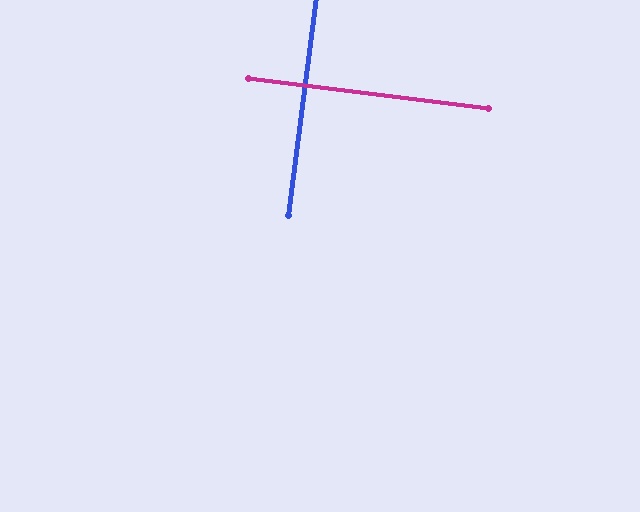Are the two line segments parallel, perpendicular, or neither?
Perpendicular — they meet at approximately 90°.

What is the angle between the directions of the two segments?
Approximately 90 degrees.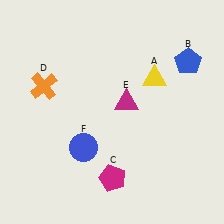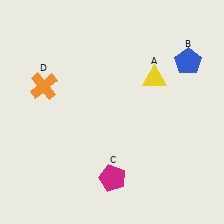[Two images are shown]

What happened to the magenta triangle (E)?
The magenta triangle (E) was removed in Image 2. It was in the top-right area of Image 1.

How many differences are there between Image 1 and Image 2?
There are 2 differences between the two images.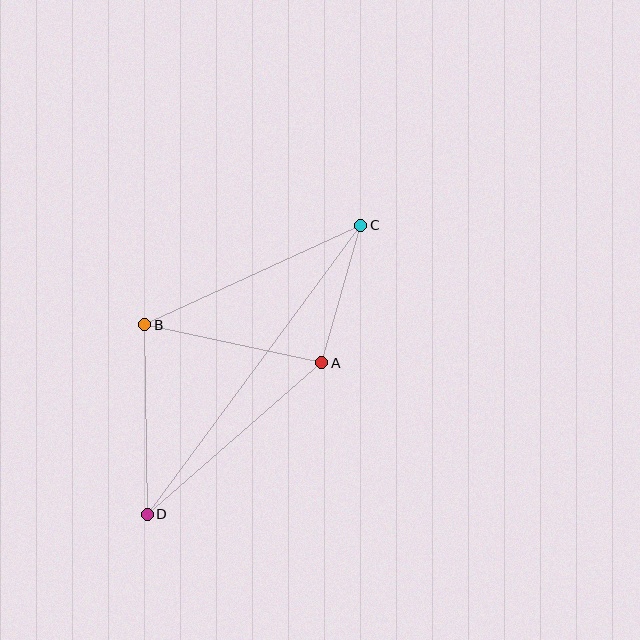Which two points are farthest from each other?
Points C and D are farthest from each other.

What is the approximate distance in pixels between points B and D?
The distance between B and D is approximately 189 pixels.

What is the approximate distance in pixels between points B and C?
The distance between B and C is approximately 238 pixels.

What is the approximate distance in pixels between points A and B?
The distance between A and B is approximately 181 pixels.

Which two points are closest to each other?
Points A and C are closest to each other.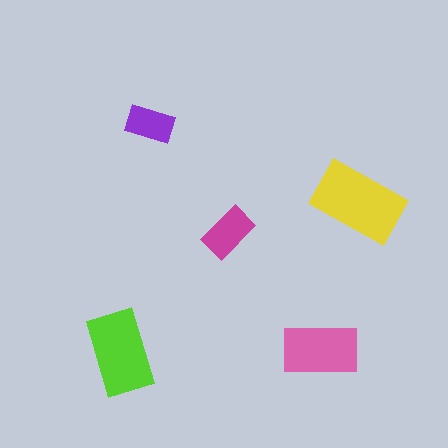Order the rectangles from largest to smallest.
the yellow one, the lime one, the pink one, the magenta one, the purple one.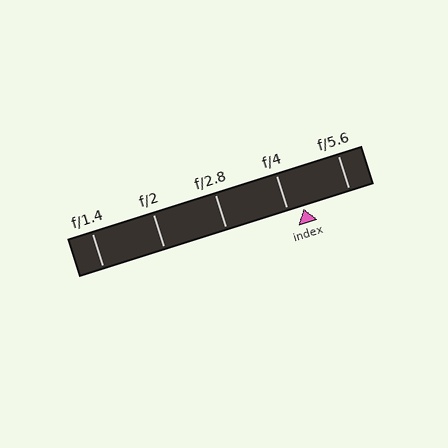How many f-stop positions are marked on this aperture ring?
There are 5 f-stop positions marked.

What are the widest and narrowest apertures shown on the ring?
The widest aperture shown is f/1.4 and the narrowest is f/5.6.